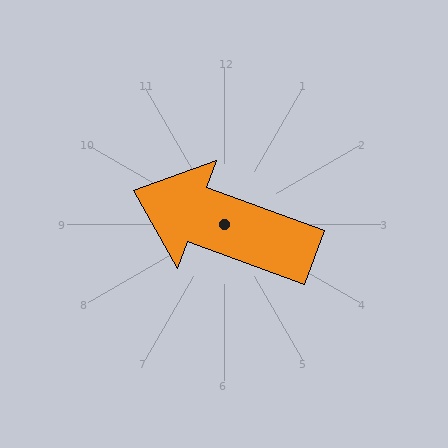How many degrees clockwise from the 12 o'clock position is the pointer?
Approximately 290 degrees.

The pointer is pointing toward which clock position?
Roughly 10 o'clock.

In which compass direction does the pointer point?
West.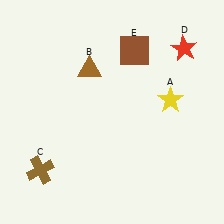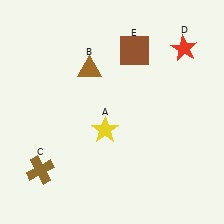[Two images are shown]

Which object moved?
The yellow star (A) moved left.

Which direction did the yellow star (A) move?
The yellow star (A) moved left.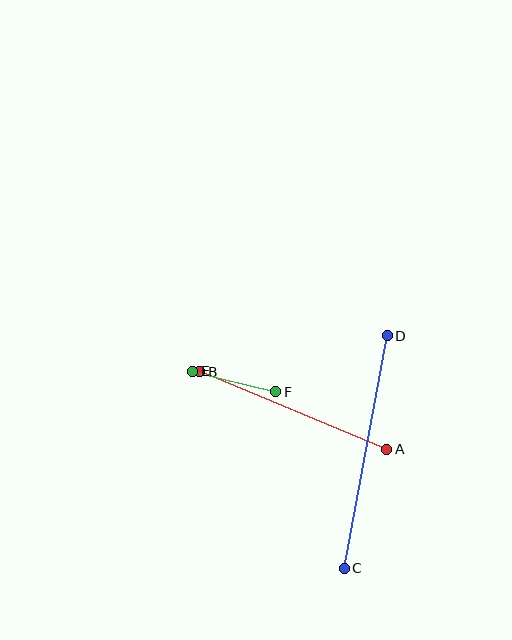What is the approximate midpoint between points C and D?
The midpoint is at approximately (366, 452) pixels.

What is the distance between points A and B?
The distance is approximately 203 pixels.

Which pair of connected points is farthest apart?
Points C and D are farthest apart.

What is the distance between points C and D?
The distance is approximately 236 pixels.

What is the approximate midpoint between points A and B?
The midpoint is at approximately (293, 410) pixels.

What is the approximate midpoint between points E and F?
The midpoint is at approximately (234, 382) pixels.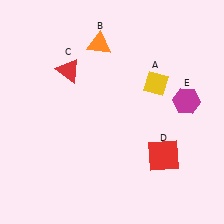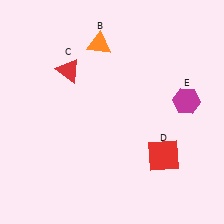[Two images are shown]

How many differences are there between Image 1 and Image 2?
There is 1 difference between the two images.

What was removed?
The yellow diamond (A) was removed in Image 2.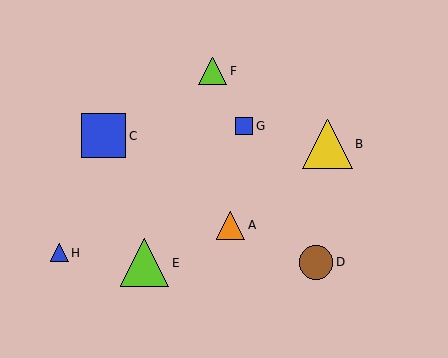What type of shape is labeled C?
Shape C is a blue square.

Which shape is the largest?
The yellow triangle (labeled B) is the largest.